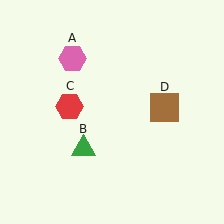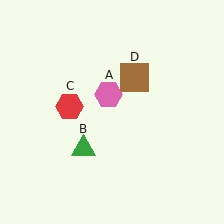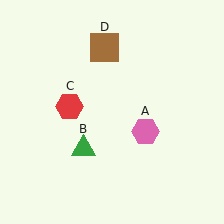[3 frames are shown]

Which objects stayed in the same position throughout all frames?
Green triangle (object B) and red hexagon (object C) remained stationary.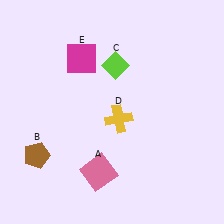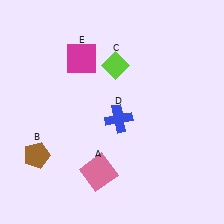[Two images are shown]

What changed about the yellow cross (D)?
In Image 1, D is yellow. In Image 2, it changed to blue.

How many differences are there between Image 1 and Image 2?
There is 1 difference between the two images.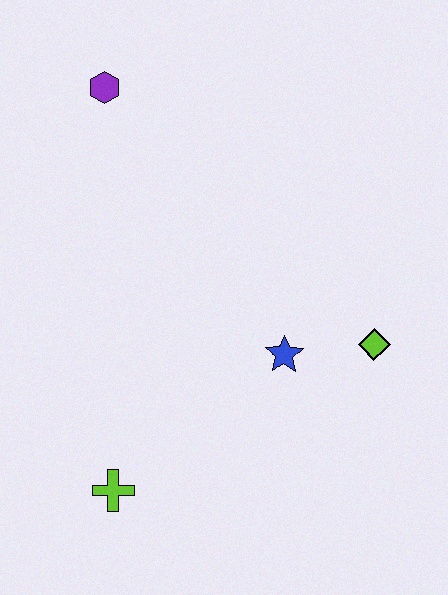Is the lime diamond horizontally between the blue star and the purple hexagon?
No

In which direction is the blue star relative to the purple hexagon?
The blue star is below the purple hexagon.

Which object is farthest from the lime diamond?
The purple hexagon is farthest from the lime diamond.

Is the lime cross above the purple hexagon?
No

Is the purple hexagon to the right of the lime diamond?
No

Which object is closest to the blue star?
The lime diamond is closest to the blue star.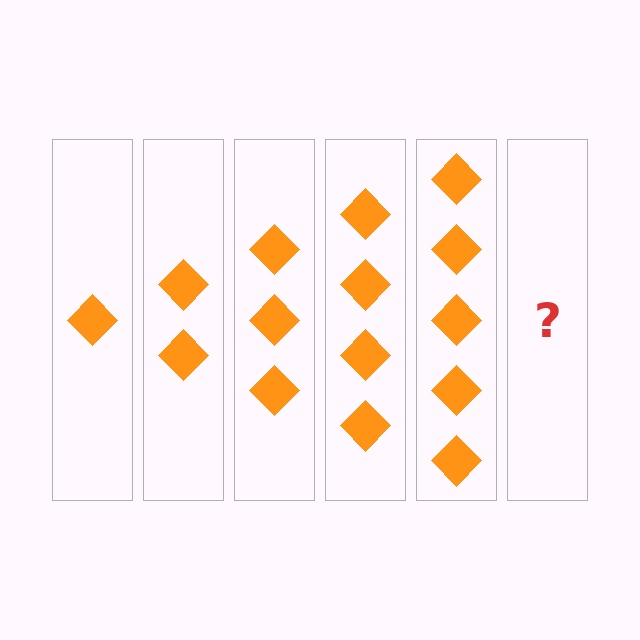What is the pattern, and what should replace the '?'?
The pattern is that each step adds one more diamond. The '?' should be 6 diamonds.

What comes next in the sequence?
The next element should be 6 diamonds.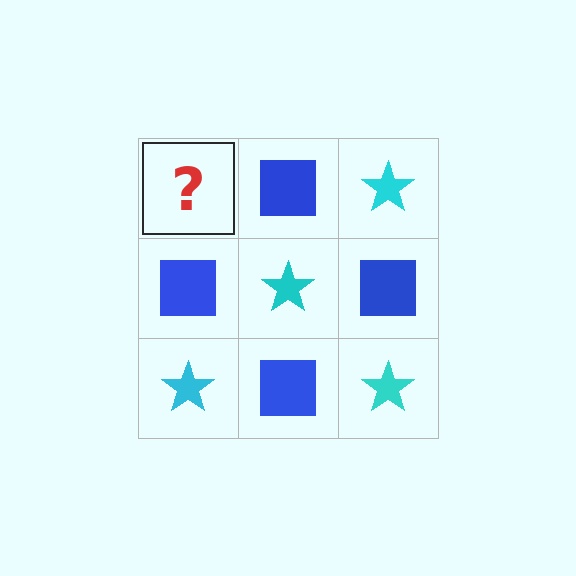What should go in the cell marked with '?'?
The missing cell should contain a cyan star.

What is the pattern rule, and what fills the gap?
The rule is that it alternates cyan star and blue square in a checkerboard pattern. The gap should be filled with a cyan star.